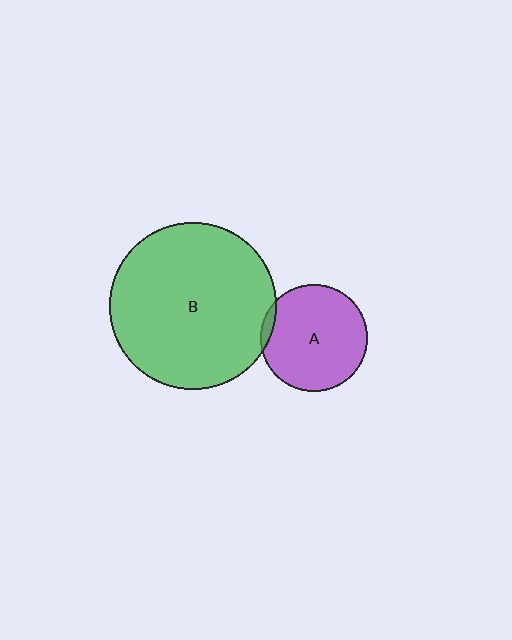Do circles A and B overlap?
Yes.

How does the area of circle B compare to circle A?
Approximately 2.5 times.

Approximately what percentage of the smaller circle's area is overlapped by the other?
Approximately 5%.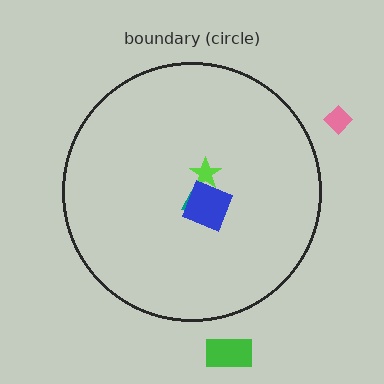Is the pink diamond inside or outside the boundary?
Outside.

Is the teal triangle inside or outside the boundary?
Inside.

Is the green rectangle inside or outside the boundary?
Outside.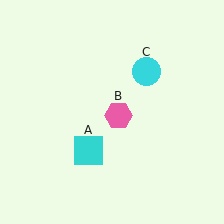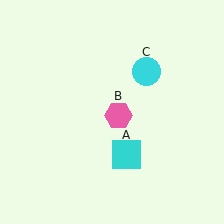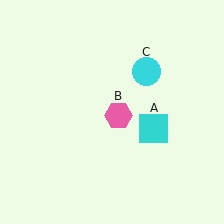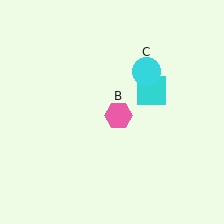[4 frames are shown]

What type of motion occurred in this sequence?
The cyan square (object A) rotated counterclockwise around the center of the scene.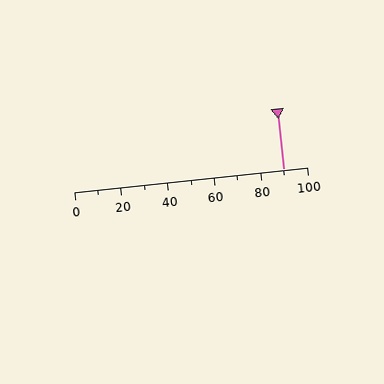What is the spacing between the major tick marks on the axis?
The major ticks are spaced 20 apart.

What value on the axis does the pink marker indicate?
The marker indicates approximately 90.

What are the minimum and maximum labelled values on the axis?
The axis runs from 0 to 100.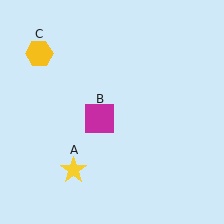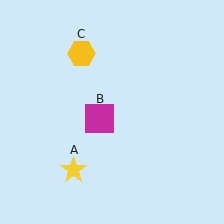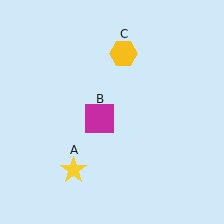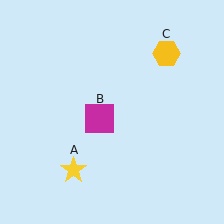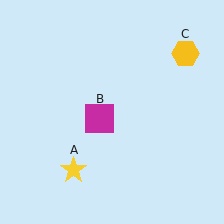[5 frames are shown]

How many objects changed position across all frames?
1 object changed position: yellow hexagon (object C).